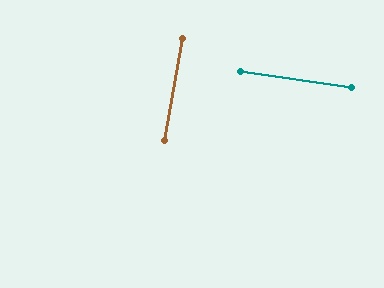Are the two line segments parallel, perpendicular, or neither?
Perpendicular — they meet at approximately 88°.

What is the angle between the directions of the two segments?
Approximately 88 degrees.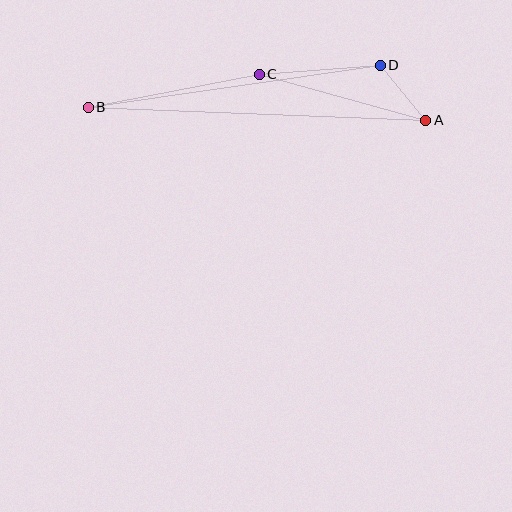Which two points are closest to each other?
Points A and D are closest to each other.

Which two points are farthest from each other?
Points A and B are farthest from each other.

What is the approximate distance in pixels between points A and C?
The distance between A and C is approximately 173 pixels.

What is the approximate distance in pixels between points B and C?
The distance between B and C is approximately 174 pixels.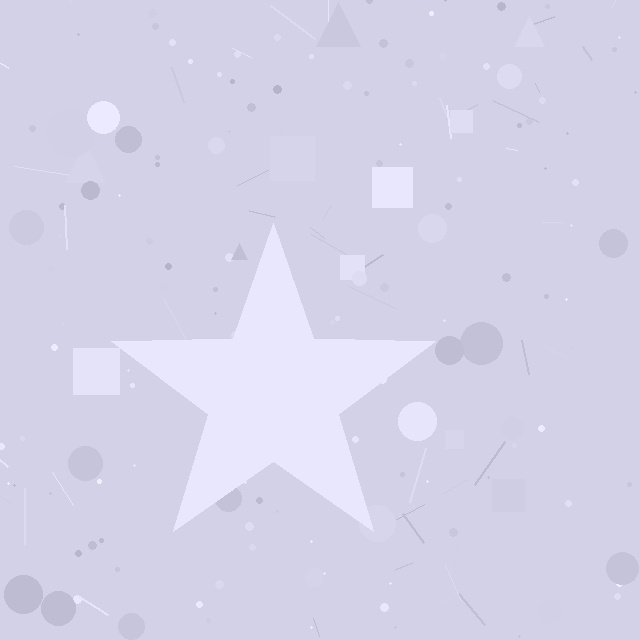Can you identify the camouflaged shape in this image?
The camouflaged shape is a star.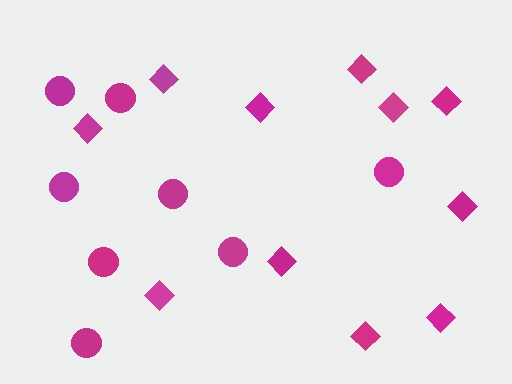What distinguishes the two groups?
There are 2 groups: one group of circles (8) and one group of diamonds (11).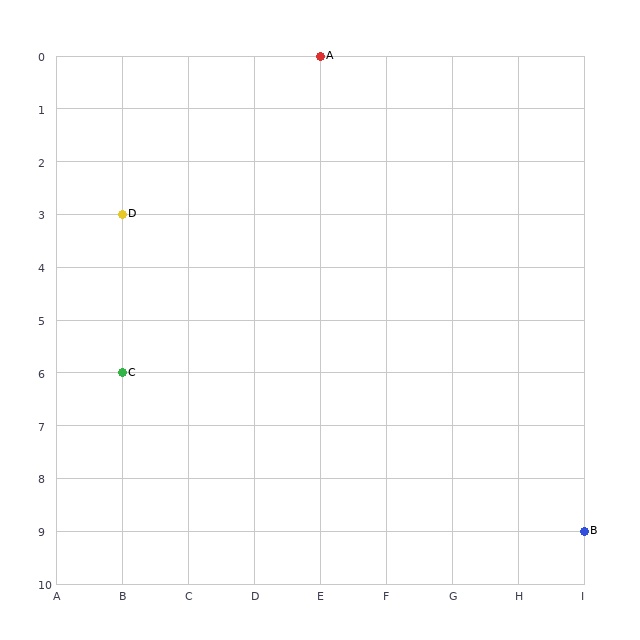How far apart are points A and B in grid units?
Points A and B are 4 columns and 9 rows apart (about 9.8 grid units diagonally).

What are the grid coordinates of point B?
Point B is at grid coordinates (I, 9).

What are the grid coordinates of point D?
Point D is at grid coordinates (B, 3).